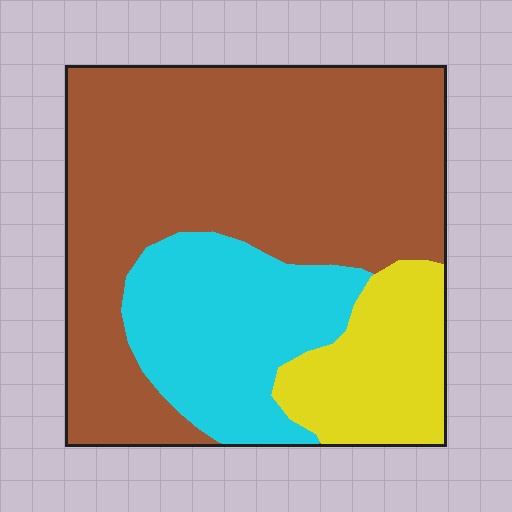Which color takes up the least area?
Yellow, at roughly 15%.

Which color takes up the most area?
Brown, at roughly 60%.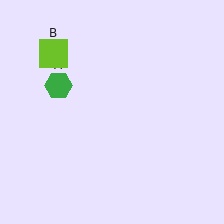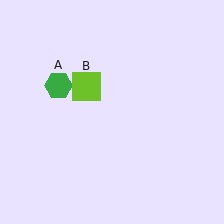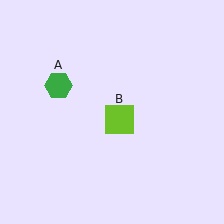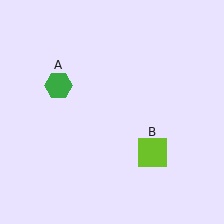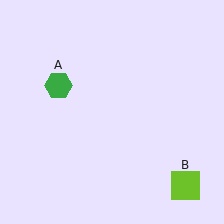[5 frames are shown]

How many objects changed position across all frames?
1 object changed position: lime square (object B).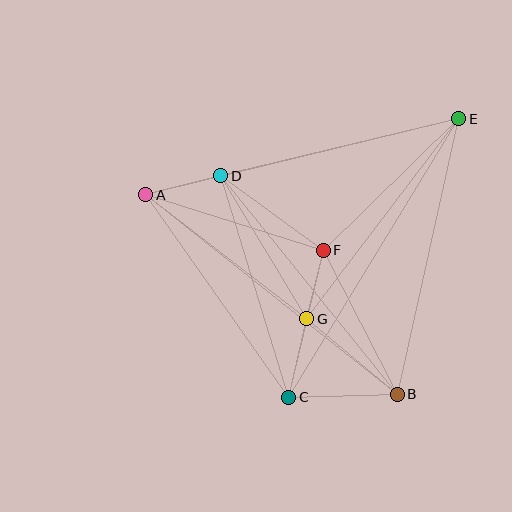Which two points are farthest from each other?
Points C and E are farthest from each other.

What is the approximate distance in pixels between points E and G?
The distance between E and G is approximately 251 pixels.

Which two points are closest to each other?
Points F and G are closest to each other.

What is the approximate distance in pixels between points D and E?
The distance between D and E is approximately 245 pixels.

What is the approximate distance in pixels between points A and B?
The distance between A and B is approximately 321 pixels.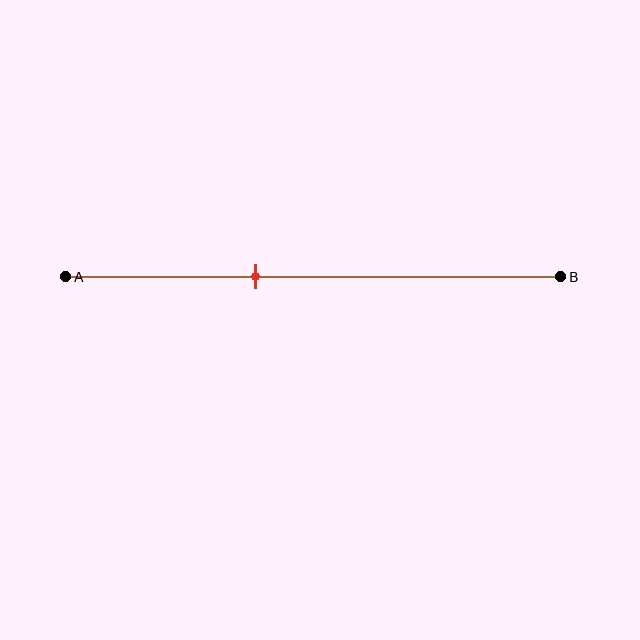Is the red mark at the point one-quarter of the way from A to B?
No, the mark is at about 40% from A, not at the 25% one-quarter point.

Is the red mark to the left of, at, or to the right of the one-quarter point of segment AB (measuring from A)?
The red mark is to the right of the one-quarter point of segment AB.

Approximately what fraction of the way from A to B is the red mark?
The red mark is approximately 40% of the way from A to B.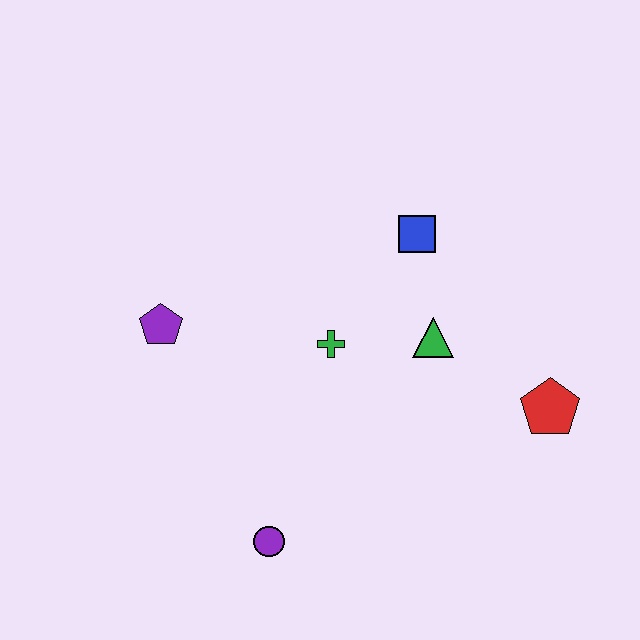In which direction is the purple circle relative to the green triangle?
The purple circle is below the green triangle.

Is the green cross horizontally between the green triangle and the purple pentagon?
Yes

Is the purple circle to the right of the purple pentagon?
Yes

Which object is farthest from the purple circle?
The blue square is farthest from the purple circle.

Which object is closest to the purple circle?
The green cross is closest to the purple circle.